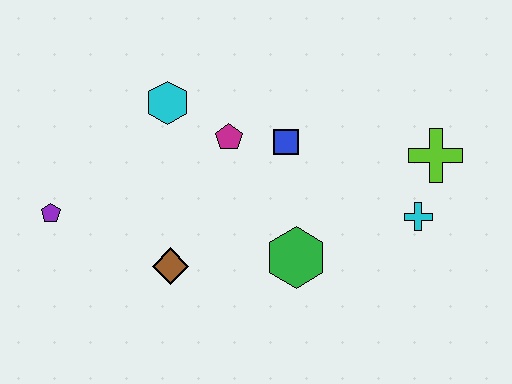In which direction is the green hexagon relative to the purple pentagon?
The green hexagon is to the right of the purple pentagon.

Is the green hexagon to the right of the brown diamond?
Yes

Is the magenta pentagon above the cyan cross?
Yes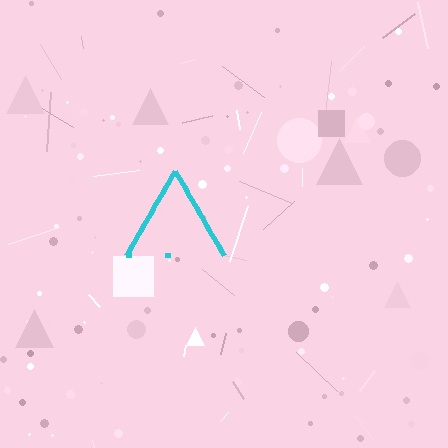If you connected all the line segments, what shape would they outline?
They would outline a triangle.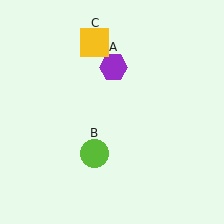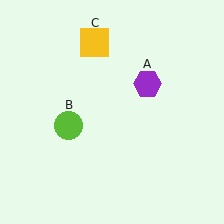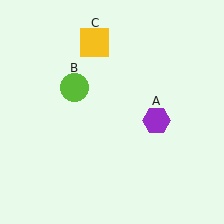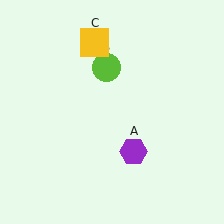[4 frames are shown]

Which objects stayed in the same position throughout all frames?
Yellow square (object C) remained stationary.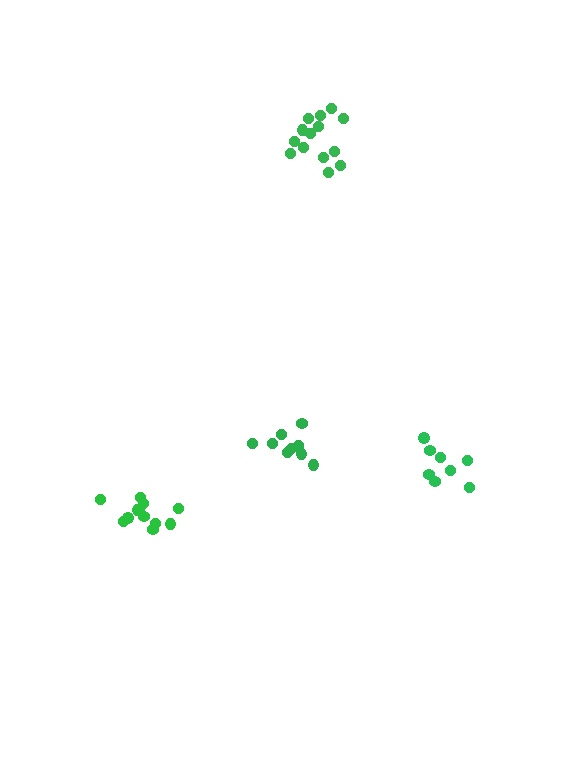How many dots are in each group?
Group 1: 12 dots, Group 2: 10 dots, Group 3: 8 dots, Group 4: 14 dots (44 total).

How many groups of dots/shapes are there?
There are 4 groups.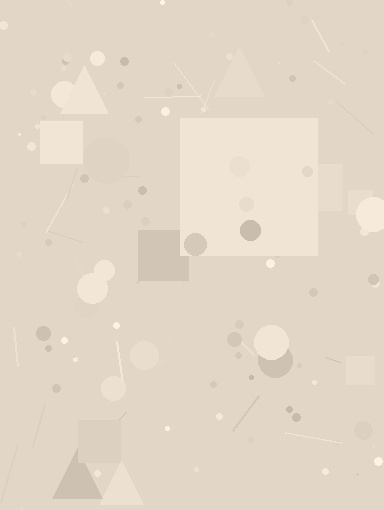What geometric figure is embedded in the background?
A square is embedded in the background.